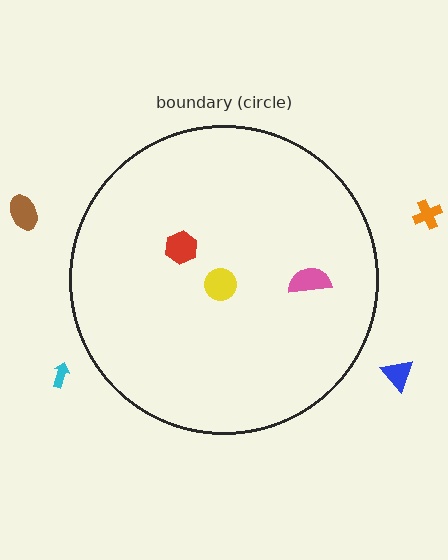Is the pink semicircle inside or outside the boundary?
Inside.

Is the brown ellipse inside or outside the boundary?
Outside.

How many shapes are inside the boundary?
3 inside, 4 outside.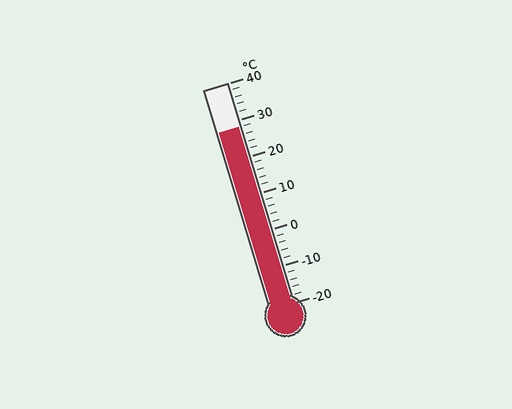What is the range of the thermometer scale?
The thermometer scale ranges from -20°C to 40°C.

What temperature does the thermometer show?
The thermometer shows approximately 28°C.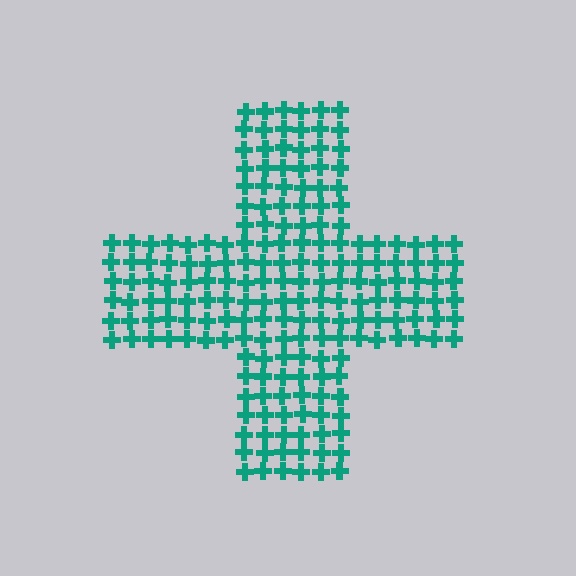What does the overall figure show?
The overall figure shows a cross.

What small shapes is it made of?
It is made of small crosses.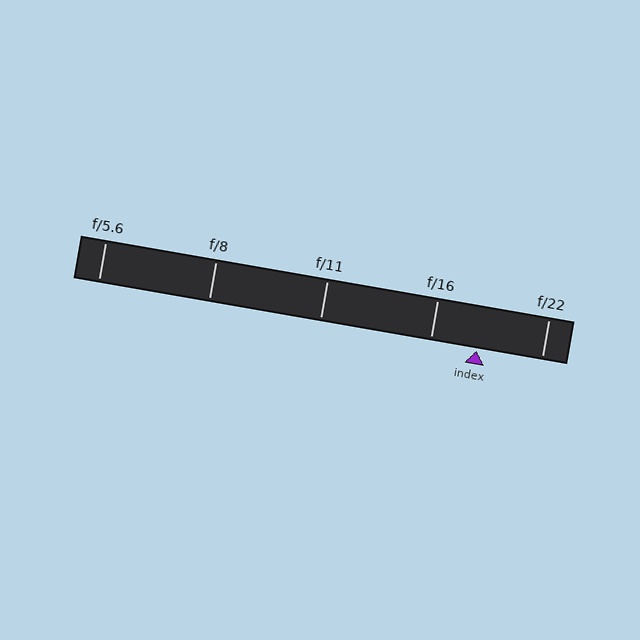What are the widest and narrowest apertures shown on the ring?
The widest aperture shown is f/5.6 and the narrowest is f/22.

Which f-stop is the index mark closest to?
The index mark is closest to f/16.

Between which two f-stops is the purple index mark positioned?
The index mark is between f/16 and f/22.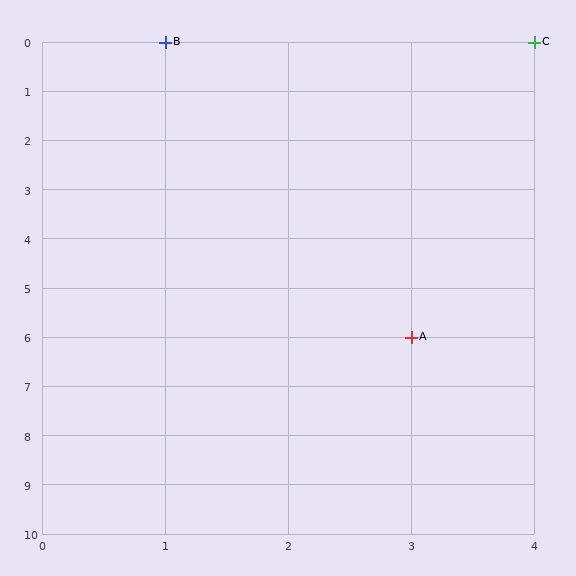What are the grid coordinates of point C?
Point C is at grid coordinates (4, 0).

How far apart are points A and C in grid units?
Points A and C are 1 column and 6 rows apart (about 6.1 grid units diagonally).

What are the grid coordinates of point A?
Point A is at grid coordinates (3, 6).